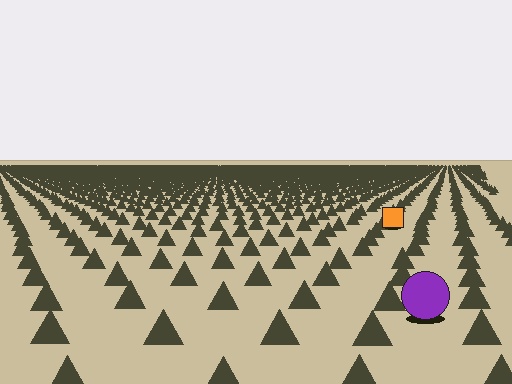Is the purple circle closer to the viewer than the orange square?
Yes. The purple circle is closer — you can tell from the texture gradient: the ground texture is coarser near it.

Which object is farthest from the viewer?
The orange square is farthest from the viewer. It appears smaller and the ground texture around it is denser.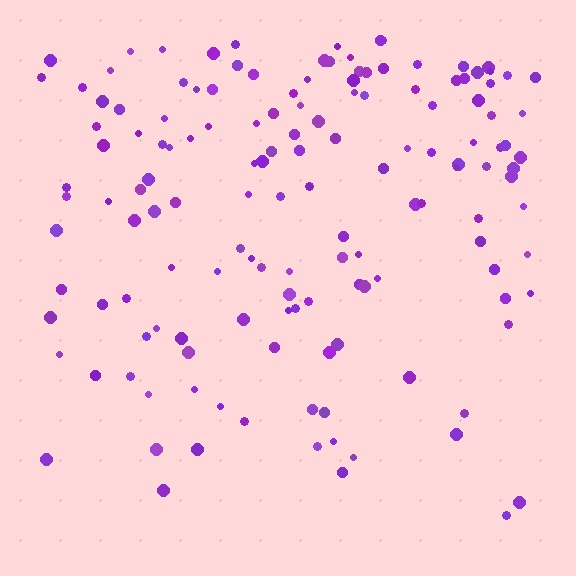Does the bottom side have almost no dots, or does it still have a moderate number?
Still a moderate number, just noticeably fewer than the top.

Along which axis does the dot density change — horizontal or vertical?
Vertical.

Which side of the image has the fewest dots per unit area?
The bottom.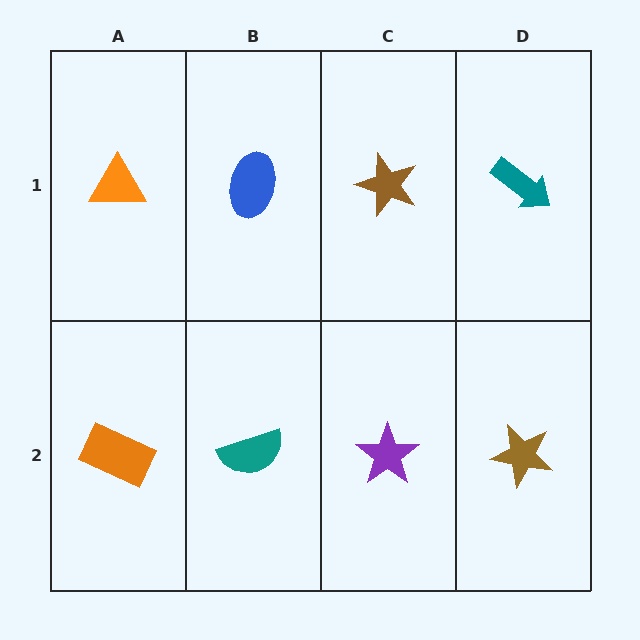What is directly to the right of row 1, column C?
A teal arrow.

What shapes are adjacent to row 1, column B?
A teal semicircle (row 2, column B), an orange triangle (row 1, column A), a brown star (row 1, column C).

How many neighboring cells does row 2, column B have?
3.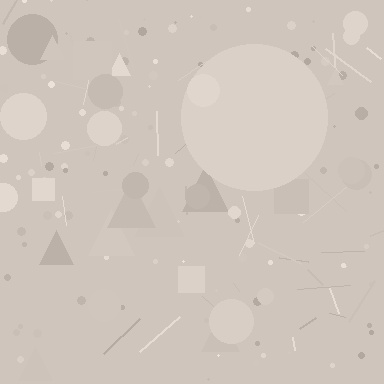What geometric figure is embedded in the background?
A circle is embedded in the background.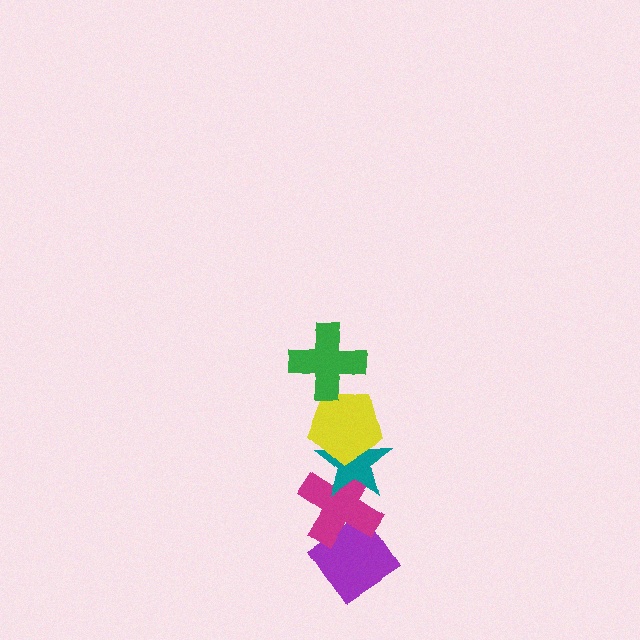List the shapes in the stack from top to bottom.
From top to bottom: the green cross, the yellow pentagon, the teal star, the magenta cross, the purple diamond.